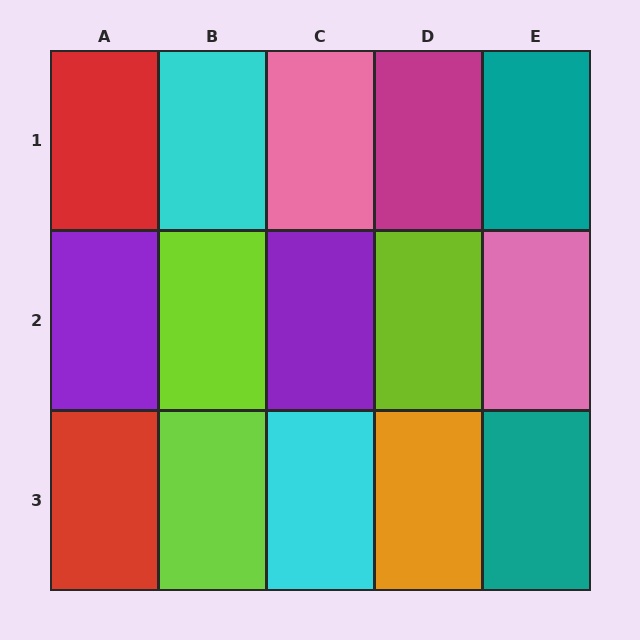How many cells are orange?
1 cell is orange.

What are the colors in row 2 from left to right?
Purple, lime, purple, lime, pink.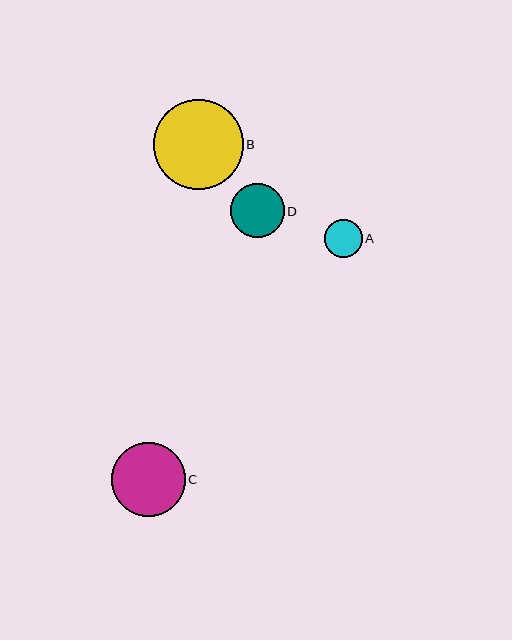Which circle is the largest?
Circle B is the largest with a size of approximately 90 pixels.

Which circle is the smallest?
Circle A is the smallest with a size of approximately 37 pixels.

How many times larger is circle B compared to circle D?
Circle B is approximately 1.7 times the size of circle D.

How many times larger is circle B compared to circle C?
Circle B is approximately 1.2 times the size of circle C.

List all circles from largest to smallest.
From largest to smallest: B, C, D, A.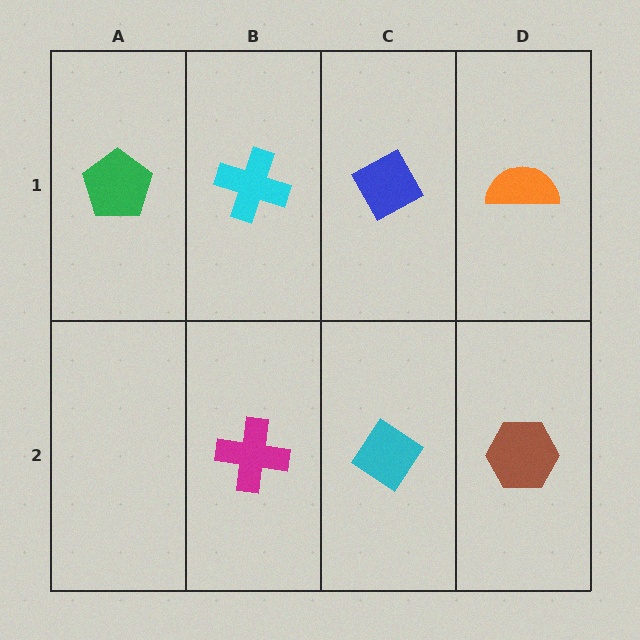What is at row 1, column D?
An orange semicircle.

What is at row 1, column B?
A cyan cross.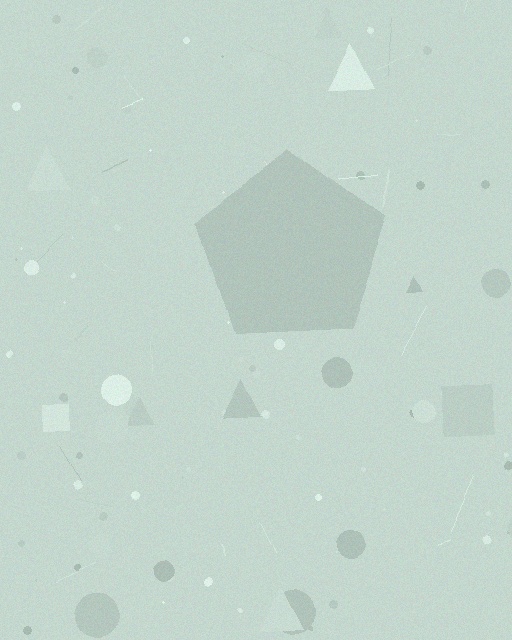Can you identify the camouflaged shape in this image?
The camouflaged shape is a pentagon.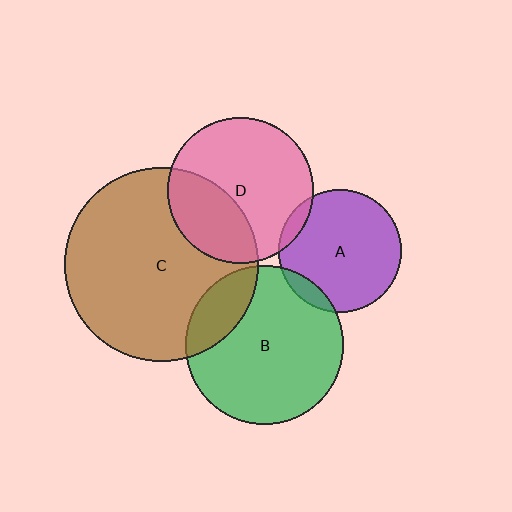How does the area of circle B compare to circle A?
Approximately 1.7 times.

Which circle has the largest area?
Circle C (brown).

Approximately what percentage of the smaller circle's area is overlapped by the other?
Approximately 10%.